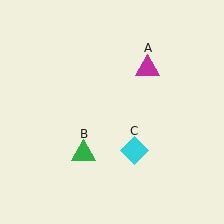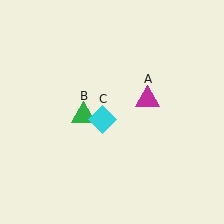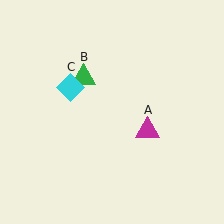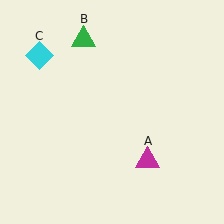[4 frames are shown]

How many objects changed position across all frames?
3 objects changed position: magenta triangle (object A), green triangle (object B), cyan diamond (object C).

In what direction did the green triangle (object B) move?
The green triangle (object B) moved up.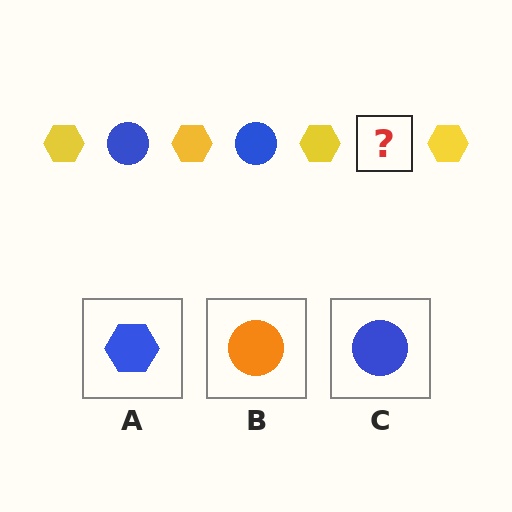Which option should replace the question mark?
Option C.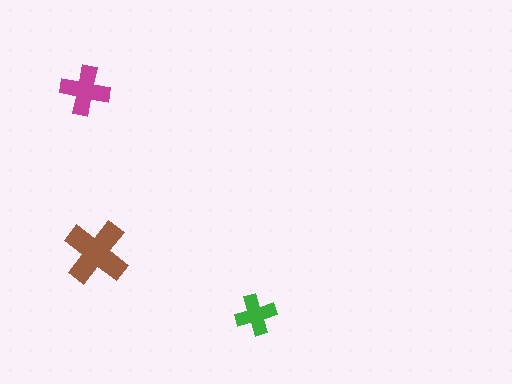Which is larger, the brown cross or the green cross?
The brown one.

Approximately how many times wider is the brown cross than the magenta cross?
About 1.5 times wider.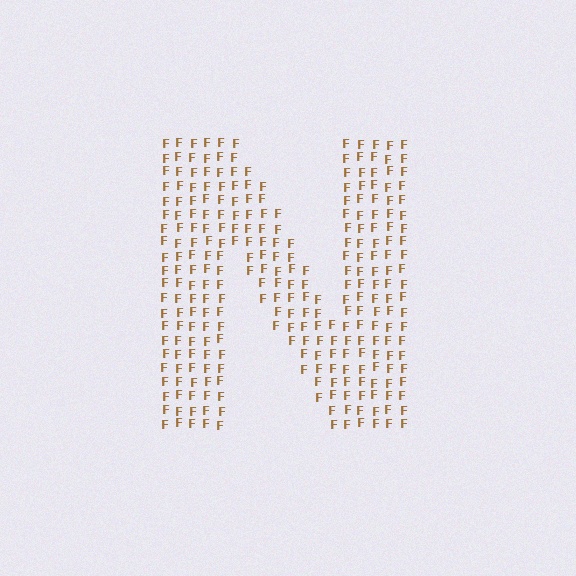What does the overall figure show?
The overall figure shows the letter N.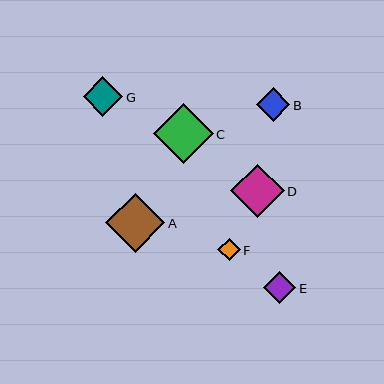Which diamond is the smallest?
Diamond F is the smallest with a size of approximately 23 pixels.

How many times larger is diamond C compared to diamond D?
Diamond C is approximately 1.1 times the size of diamond D.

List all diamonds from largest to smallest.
From largest to smallest: C, A, D, G, B, E, F.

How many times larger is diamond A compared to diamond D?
Diamond A is approximately 1.1 times the size of diamond D.